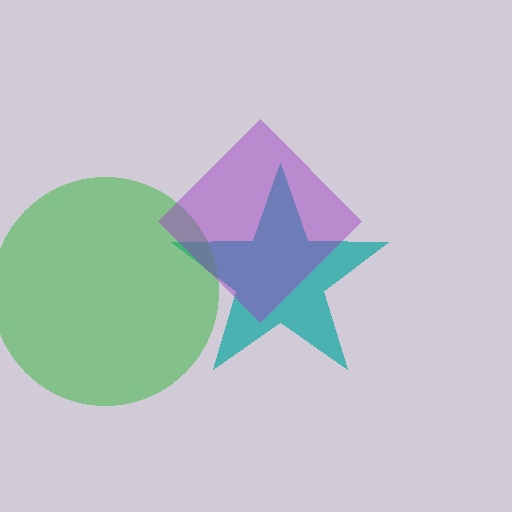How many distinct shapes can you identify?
There are 3 distinct shapes: a teal star, a green circle, a purple diamond.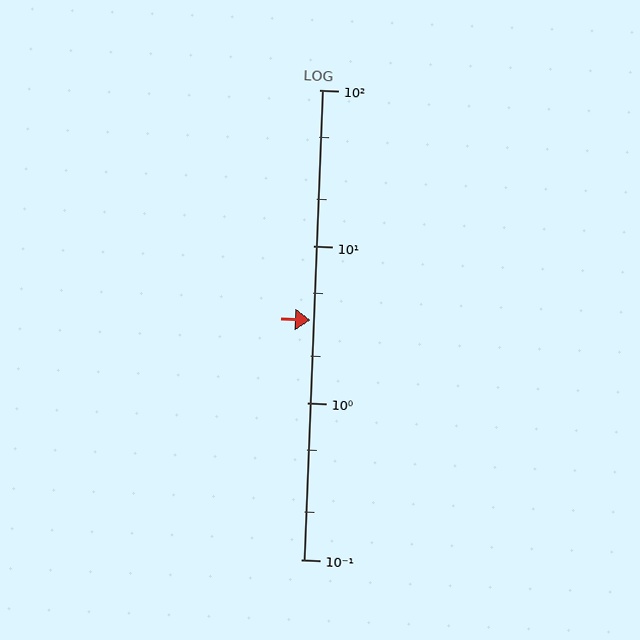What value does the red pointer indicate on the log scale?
The pointer indicates approximately 3.4.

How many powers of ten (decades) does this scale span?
The scale spans 3 decades, from 0.1 to 100.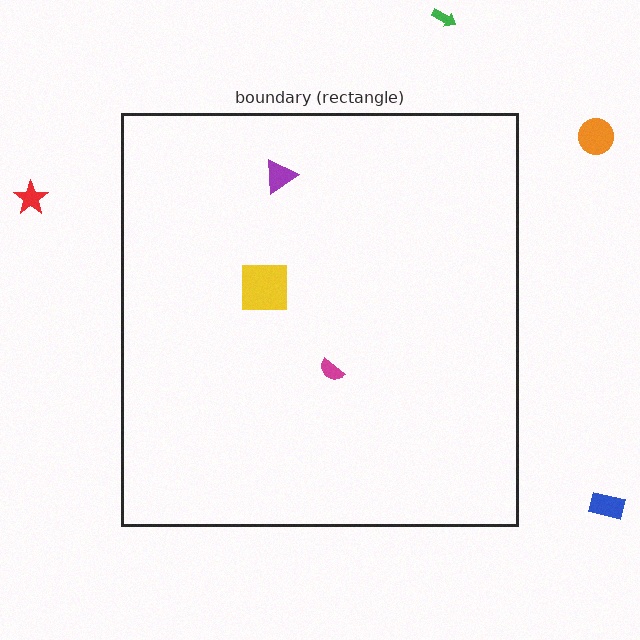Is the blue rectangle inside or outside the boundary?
Outside.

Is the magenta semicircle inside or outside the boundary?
Inside.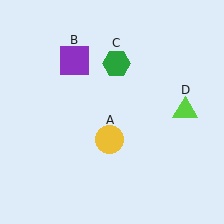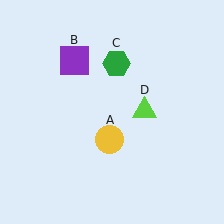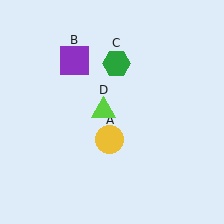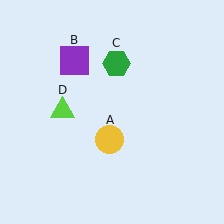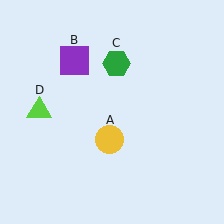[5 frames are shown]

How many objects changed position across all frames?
1 object changed position: lime triangle (object D).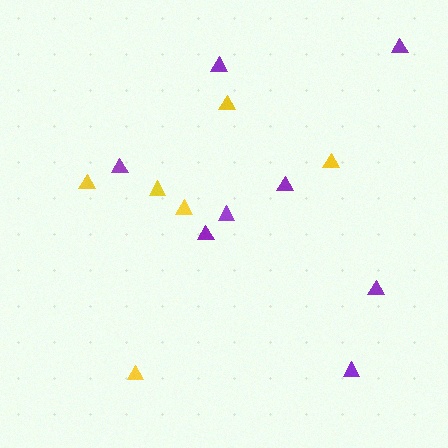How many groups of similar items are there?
There are 2 groups: one group of purple triangles (8) and one group of yellow triangles (6).